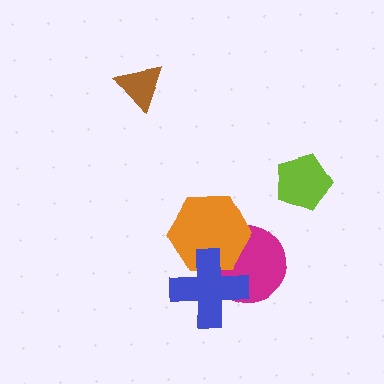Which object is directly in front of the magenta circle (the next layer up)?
The orange hexagon is directly in front of the magenta circle.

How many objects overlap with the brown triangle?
0 objects overlap with the brown triangle.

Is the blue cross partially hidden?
No, no other shape covers it.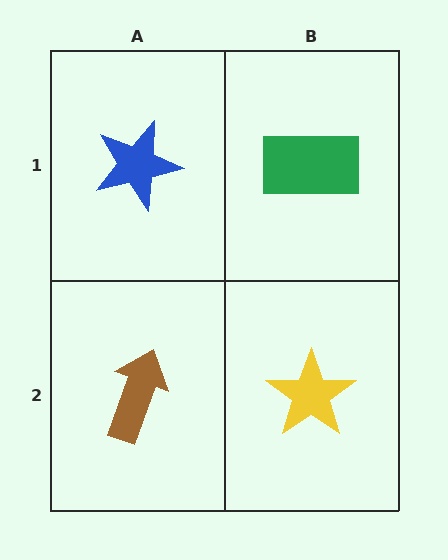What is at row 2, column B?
A yellow star.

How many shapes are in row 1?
2 shapes.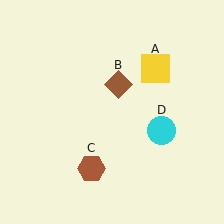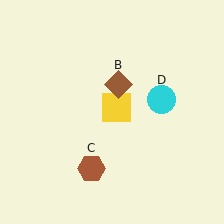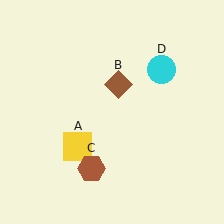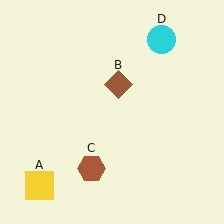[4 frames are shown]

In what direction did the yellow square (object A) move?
The yellow square (object A) moved down and to the left.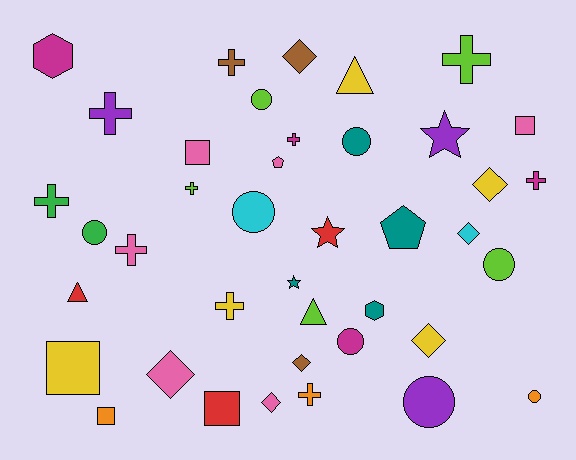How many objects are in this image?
There are 40 objects.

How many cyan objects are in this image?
There are 2 cyan objects.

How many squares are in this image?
There are 5 squares.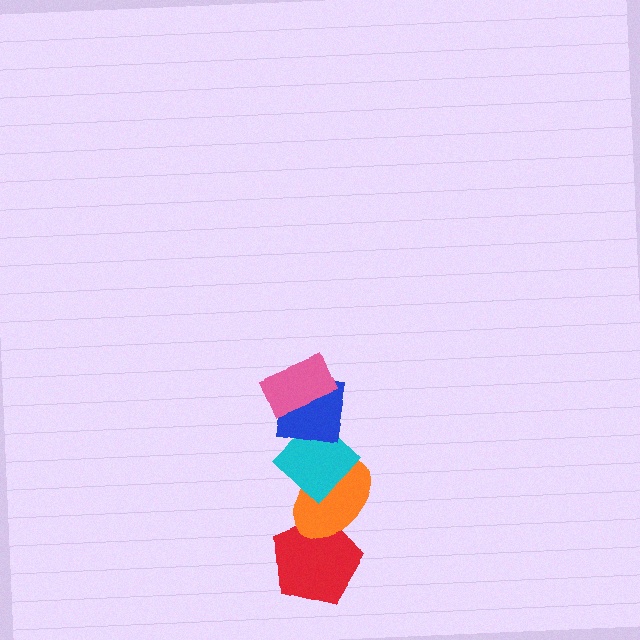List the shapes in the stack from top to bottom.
From top to bottom: the pink rectangle, the blue square, the cyan diamond, the orange ellipse, the red pentagon.